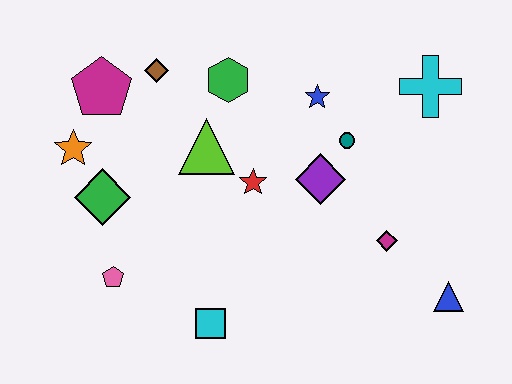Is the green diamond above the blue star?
No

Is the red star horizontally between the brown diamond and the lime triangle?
No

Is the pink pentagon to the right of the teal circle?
No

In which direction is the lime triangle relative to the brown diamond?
The lime triangle is below the brown diamond.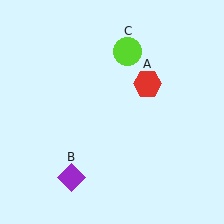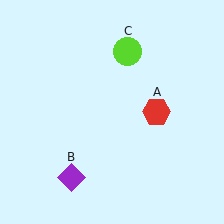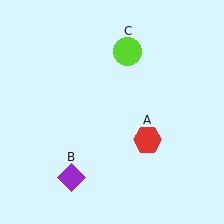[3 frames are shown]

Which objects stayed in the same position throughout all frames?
Purple diamond (object B) and lime circle (object C) remained stationary.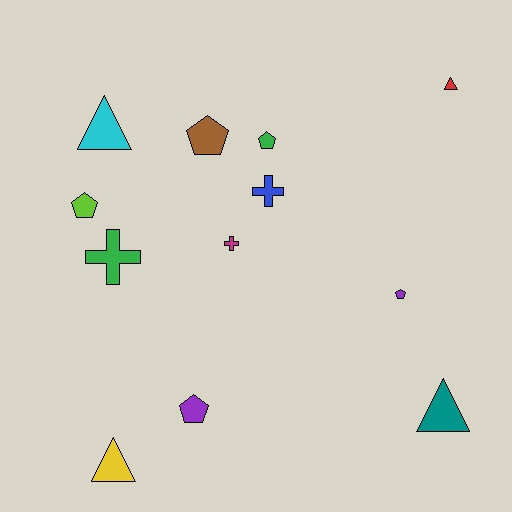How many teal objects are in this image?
There is 1 teal object.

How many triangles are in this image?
There are 4 triangles.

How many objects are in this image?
There are 12 objects.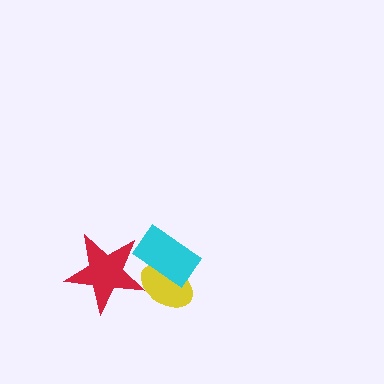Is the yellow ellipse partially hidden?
Yes, it is partially covered by another shape.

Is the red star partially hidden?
Yes, it is partially covered by another shape.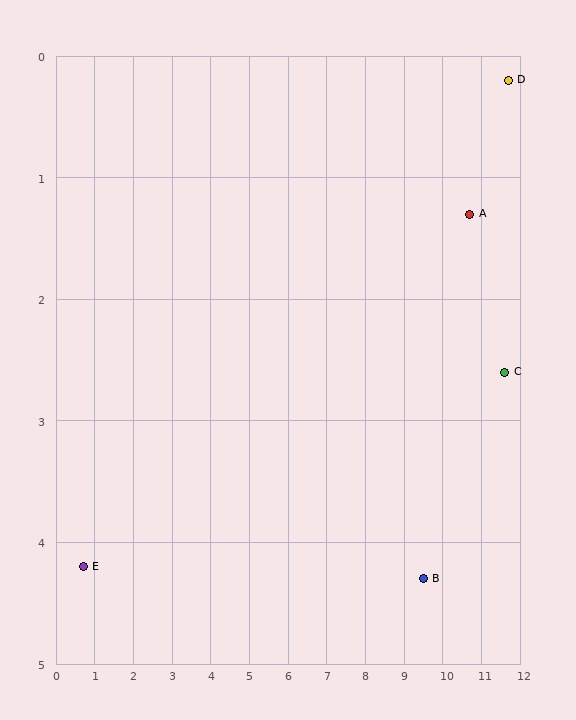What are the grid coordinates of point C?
Point C is at approximately (11.6, 2.6).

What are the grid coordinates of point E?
Point E is at approximately (0.7, 4.2).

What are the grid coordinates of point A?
Point A is at approximately (10.7, 1.3).